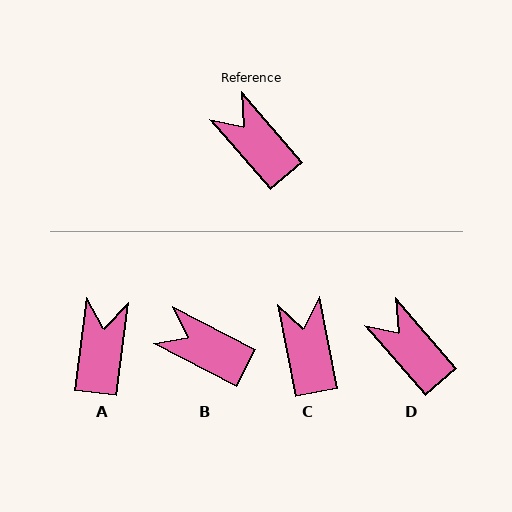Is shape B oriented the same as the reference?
No, it is off by about 21 degrees.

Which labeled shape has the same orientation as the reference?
D.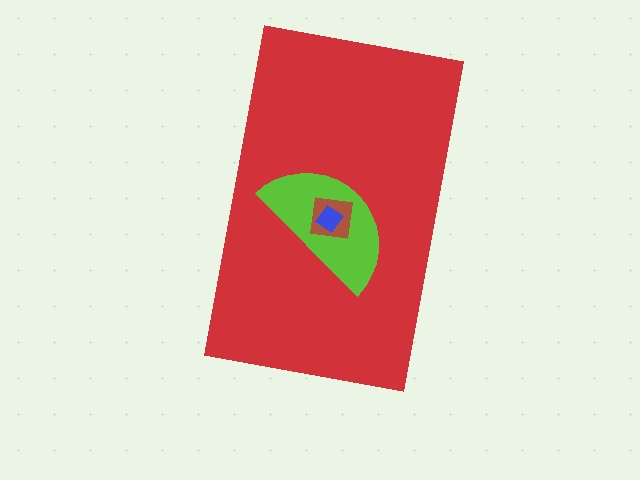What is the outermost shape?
The red rectangle.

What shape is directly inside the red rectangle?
The lime semicircle.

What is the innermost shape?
The blue diamond.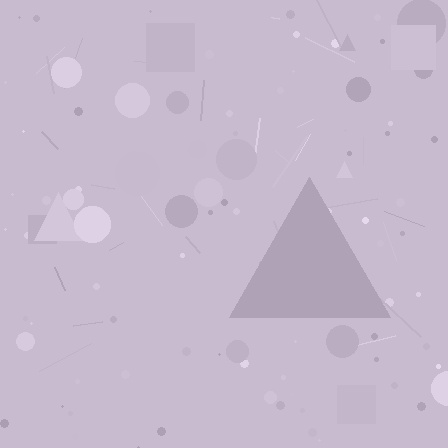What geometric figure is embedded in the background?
A triangle is embedded in the background.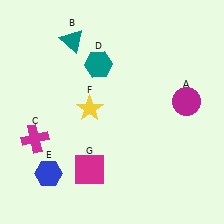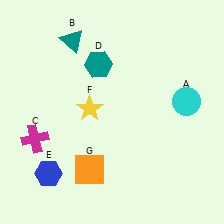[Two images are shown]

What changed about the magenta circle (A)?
In Image 1, A is magenta. In Image 2, it changed to cyan.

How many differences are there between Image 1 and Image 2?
There are 2 differences between the two images.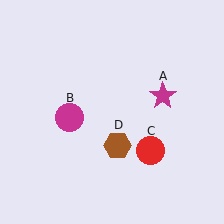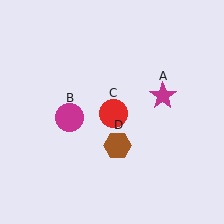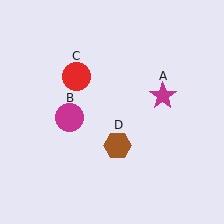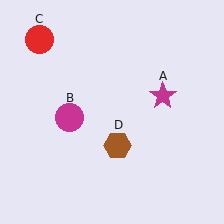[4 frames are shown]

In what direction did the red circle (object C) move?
The red circle (object C) moved up and to the left.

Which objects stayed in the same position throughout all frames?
Magenta star (object A) and magenta circle (object B) and brown hexagon (object D) remained stationary.